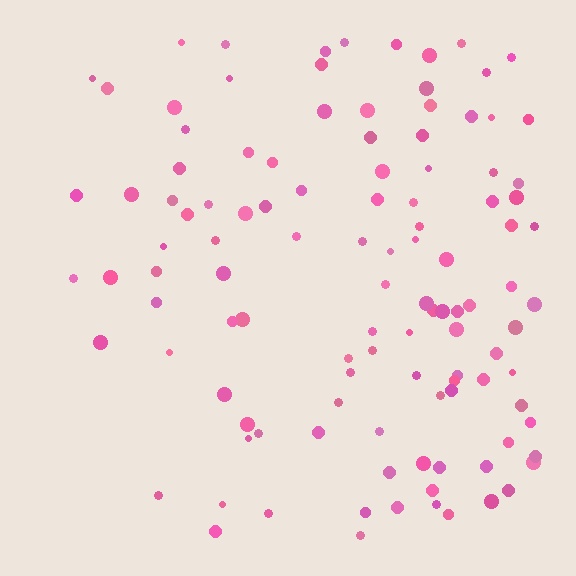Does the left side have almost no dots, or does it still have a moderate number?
Still a moderate number, just noticeably fewer than the right.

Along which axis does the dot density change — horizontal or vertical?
Horizontal.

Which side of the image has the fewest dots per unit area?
The left.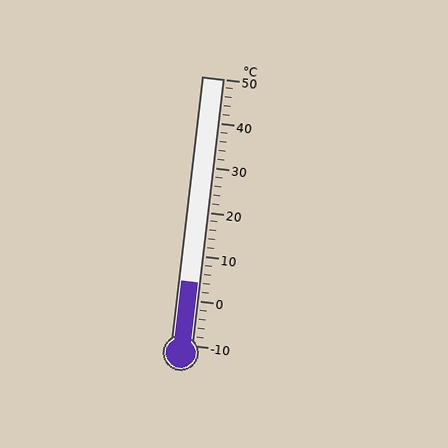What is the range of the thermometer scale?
The thermometer scale ranges from -10°C to 50°C.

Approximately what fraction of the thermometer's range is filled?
The thermometer is filled to approximately 25% of its range.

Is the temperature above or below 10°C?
The temperature is below 10°C.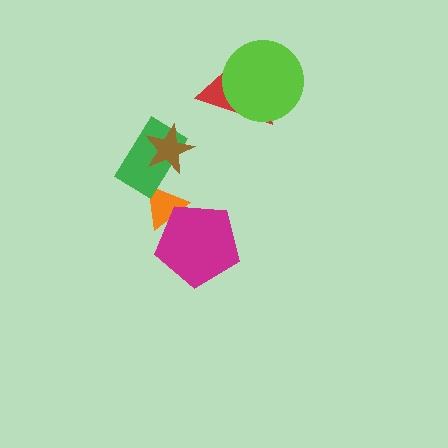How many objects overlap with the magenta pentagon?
1 object overlaps with the magenta pentagon.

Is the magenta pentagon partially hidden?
No, no other shape covers it.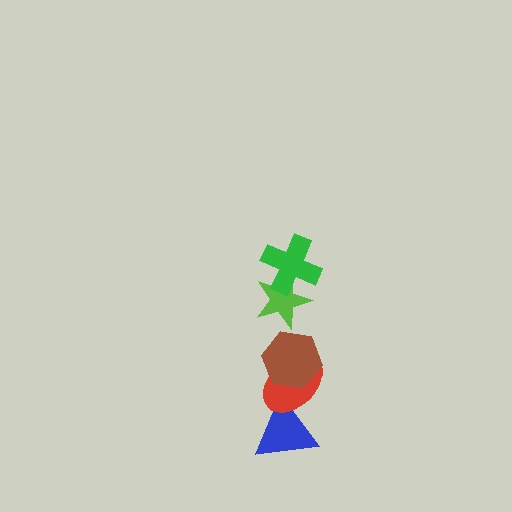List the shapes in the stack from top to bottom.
From top to bottom: the green cross, the lime star, the brown hexagon, the red ellipse, the blue triangle.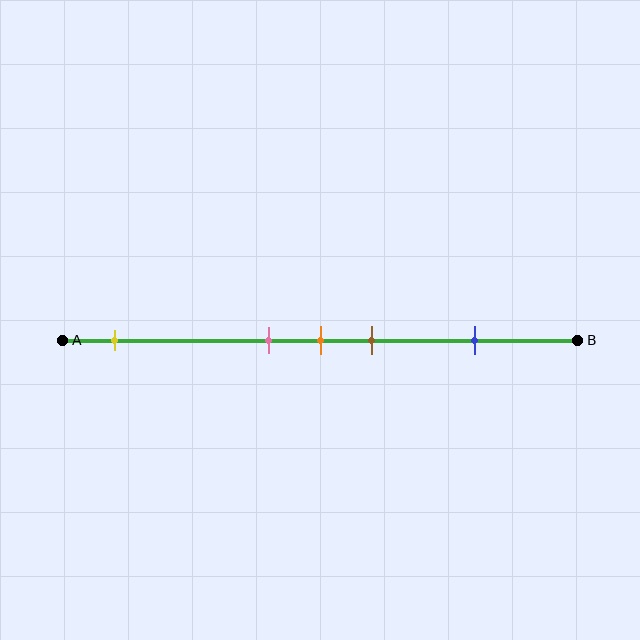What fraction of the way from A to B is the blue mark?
The blue mark is approximately 80% (0.8) of the way from A to B.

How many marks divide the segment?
There are 5 marks dividing the segment.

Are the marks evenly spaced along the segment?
No, the marks are not evenly spaced.